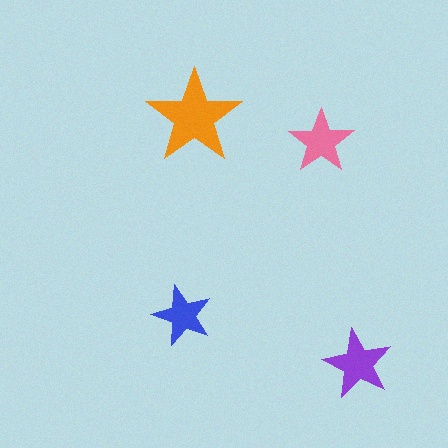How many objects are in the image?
There are 4 objects in the image.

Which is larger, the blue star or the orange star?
The orange one.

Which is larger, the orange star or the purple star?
The orange one.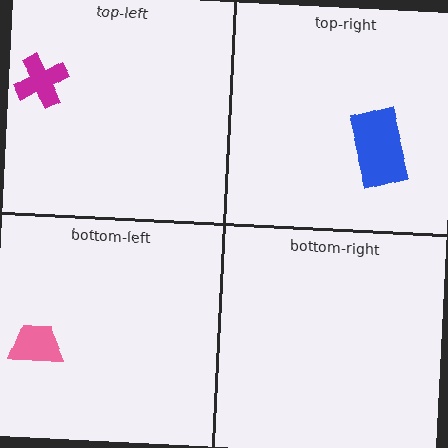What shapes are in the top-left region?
The magenta cross.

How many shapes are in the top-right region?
1.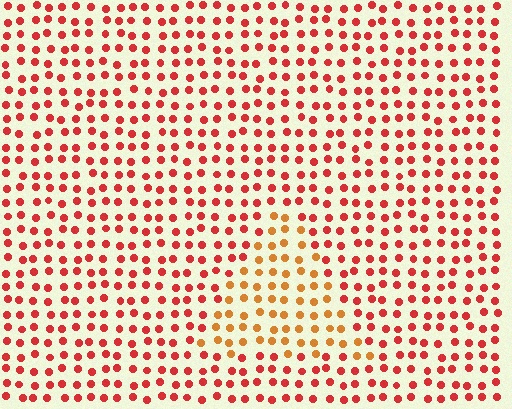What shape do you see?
I see a triangle.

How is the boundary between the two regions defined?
The boundary is defined purely by a slight shift in hue (about 32 degrees). Spacing, size, and orientation are identical on both sides.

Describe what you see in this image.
The image is filled with small red elements in a uniform arrangement. A triangle-shaped region is visible where the elements are tinted to a slightly different hue, forming a subtle color boundary.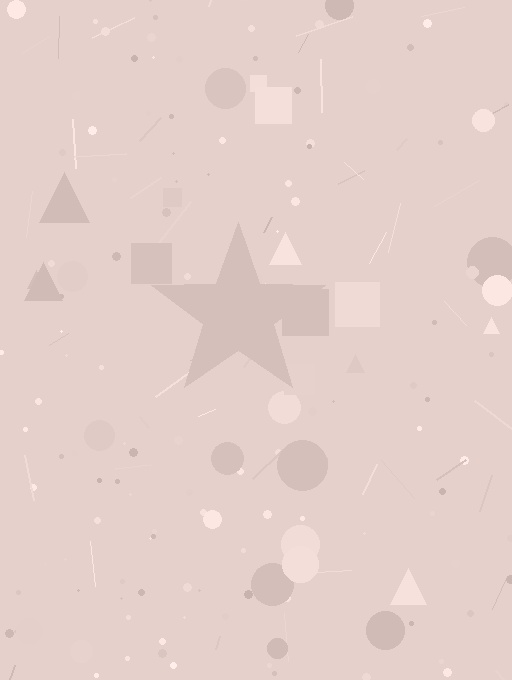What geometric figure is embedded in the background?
A star is embedded in the background.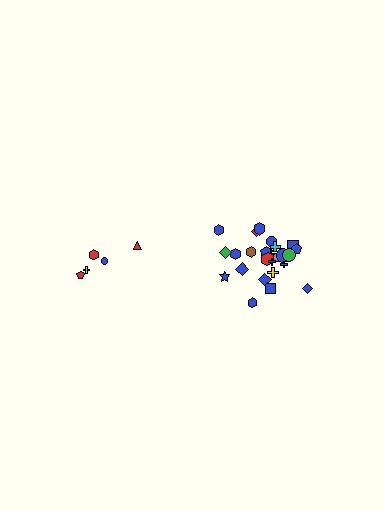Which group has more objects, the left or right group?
The right group.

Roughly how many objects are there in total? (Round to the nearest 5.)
Roughly 30 objects in total.